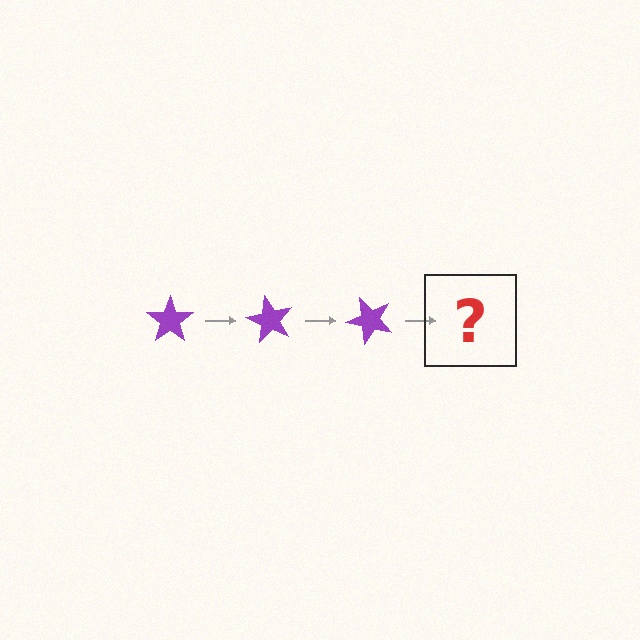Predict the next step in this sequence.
The next step is a purple star rotated 180 degrees.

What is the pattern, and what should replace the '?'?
The pattern is that the star rotates 60 degrees each step. The '?' should be a purple star rotated 180 degrees.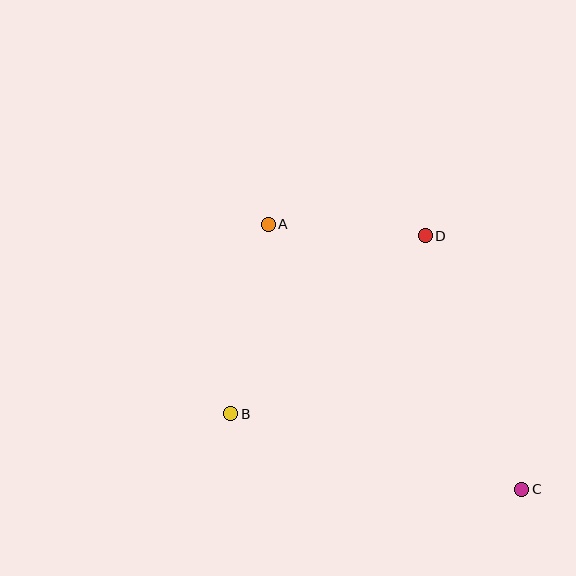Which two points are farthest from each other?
Points A and C are farthest from each other.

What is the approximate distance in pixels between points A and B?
The distance between A and B is approximately 193 pixels.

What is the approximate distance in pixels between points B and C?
The distance between B and C is approximately 300 pixels.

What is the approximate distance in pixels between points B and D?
The distance between B and D is approximately 264 pixels.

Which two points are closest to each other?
Points A and D are closest to each other.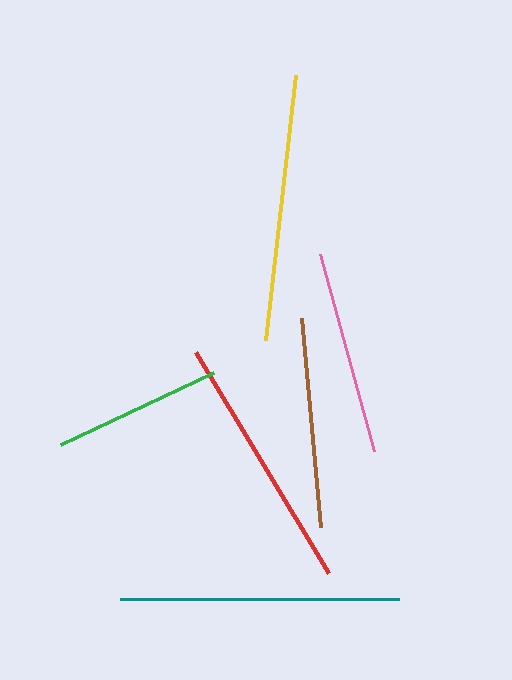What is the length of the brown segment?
The brown segment is approximately 210 pixels long.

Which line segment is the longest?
The teal line is the longest at approximately 279 pixels.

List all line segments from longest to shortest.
From longest to shortest: teal, yellow, red, brown, pink, green.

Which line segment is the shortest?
The green line is the shortest at approximately 169 pixels.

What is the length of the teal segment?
The teal segment is approximately 279 pixels long.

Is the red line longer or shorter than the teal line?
The teal line is longer than the red line.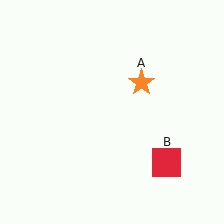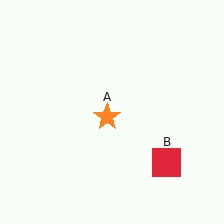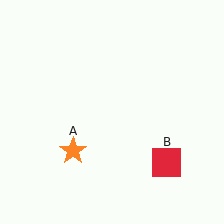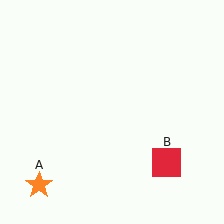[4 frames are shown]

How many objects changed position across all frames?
1 object changed position: orange star (object A).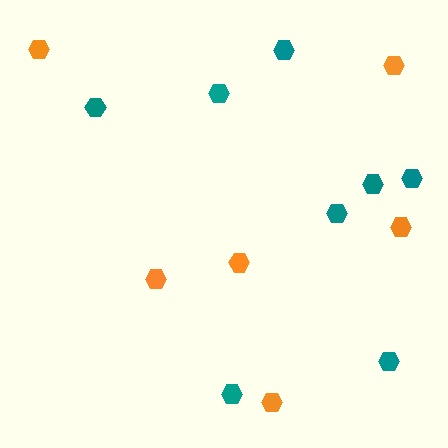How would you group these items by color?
There are 2 groups: one group of teal hexagons (8) and one group of orange hexagons (6).